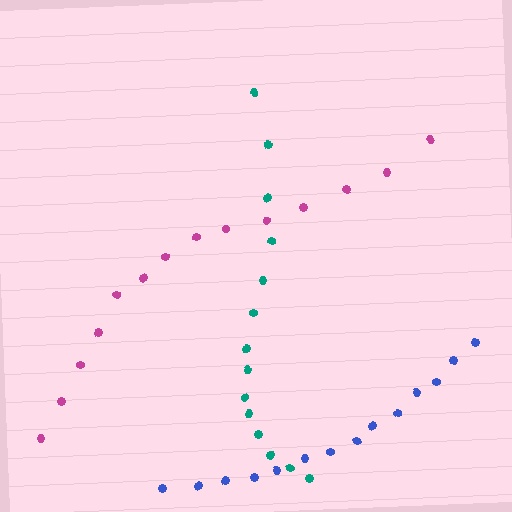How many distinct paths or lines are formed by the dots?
There are 3 distinct paths.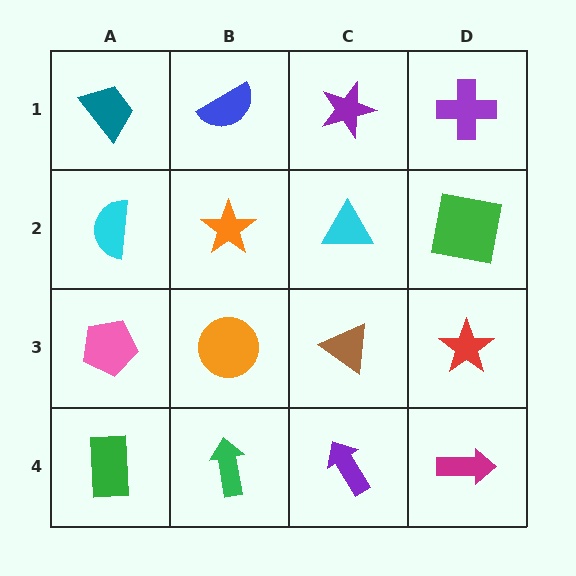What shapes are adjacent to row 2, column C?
A purple star (row 1, column C), a brown triangle (row 3, column C), an orange star (row 2, column B), a green square (row 2, column D).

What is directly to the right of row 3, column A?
An orange circle.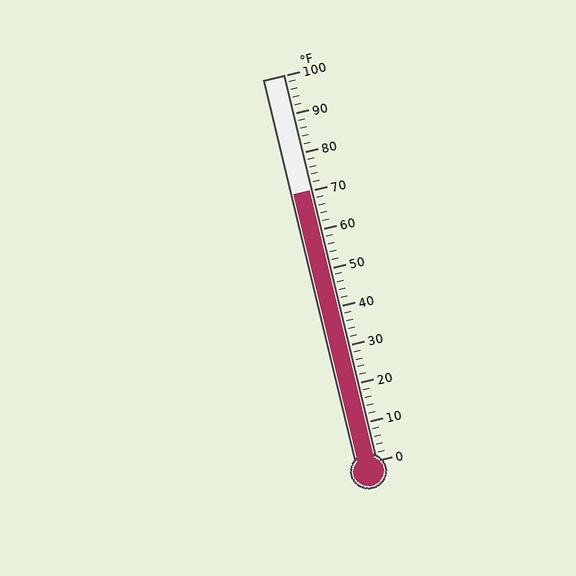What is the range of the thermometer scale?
The thermometer scale ranges from 0°F to 100°F.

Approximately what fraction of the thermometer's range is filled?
The thermometer is filled to approximately 70% of its range.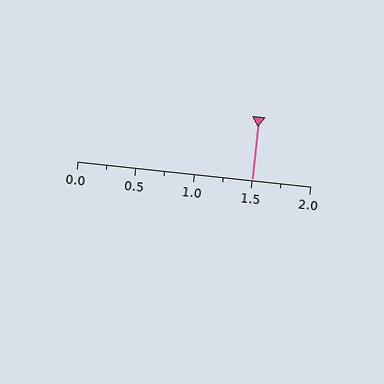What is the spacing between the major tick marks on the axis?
The major ticks are spaced 0.5 apart.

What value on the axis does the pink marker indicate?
The marker indicates approximately 1.5.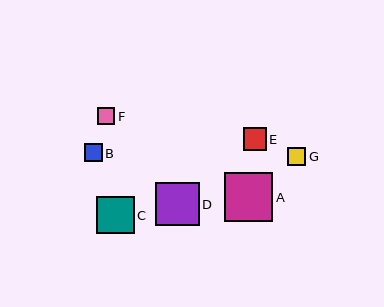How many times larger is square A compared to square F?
Square A is approximately 2.8 times the size of square F.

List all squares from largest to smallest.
From largest to smallest: A, D, C, E, G, B, F.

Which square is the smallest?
Square F is the smallest with a size of approximately 17 pixels.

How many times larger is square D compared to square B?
Square D is approximately 2.5 times the size of square B.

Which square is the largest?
Square A is the largest with a size of approximately 48 pixels.